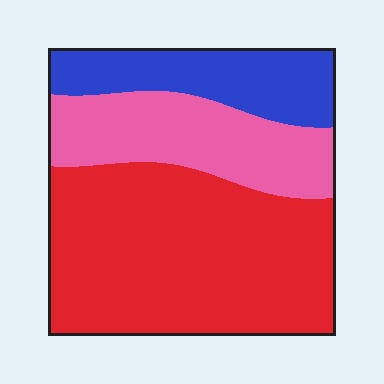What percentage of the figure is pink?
Pink takes up about one quarter (1/4) of the figure.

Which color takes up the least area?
Blue, at roughly 20%.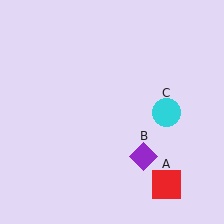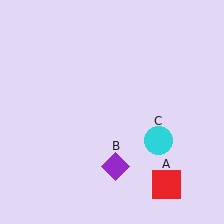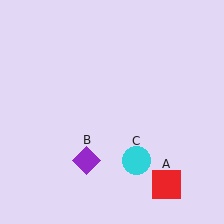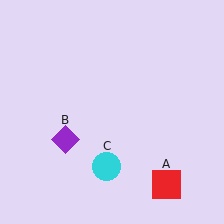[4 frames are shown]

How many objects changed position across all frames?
2 objects changed position: purple diamond (object B), cyan circle (object C).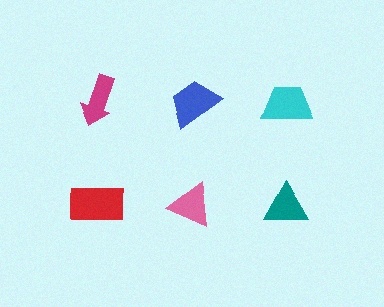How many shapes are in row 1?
3 shapes.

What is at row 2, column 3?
A teal triangle.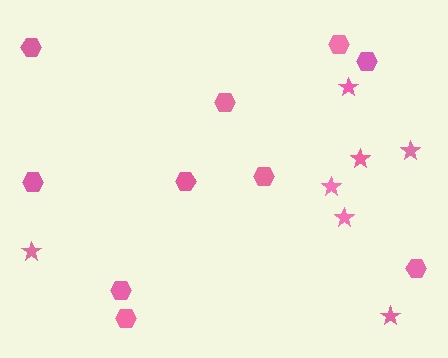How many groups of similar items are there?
There are 2 groups: one group of hexagons (10) and one group of stars (7).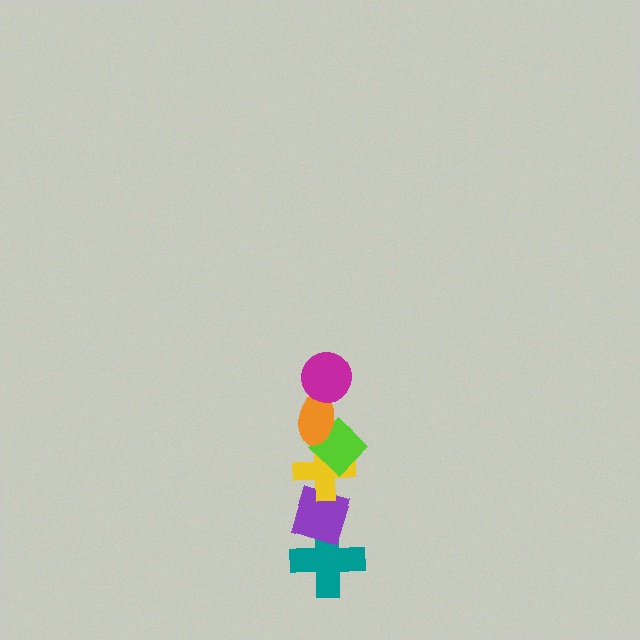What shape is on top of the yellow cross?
The lime diamond is on top of the yellow cross.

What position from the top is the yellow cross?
The yellow cross is 4th from the top.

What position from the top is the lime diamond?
The lime diamond is 3rd from the top.